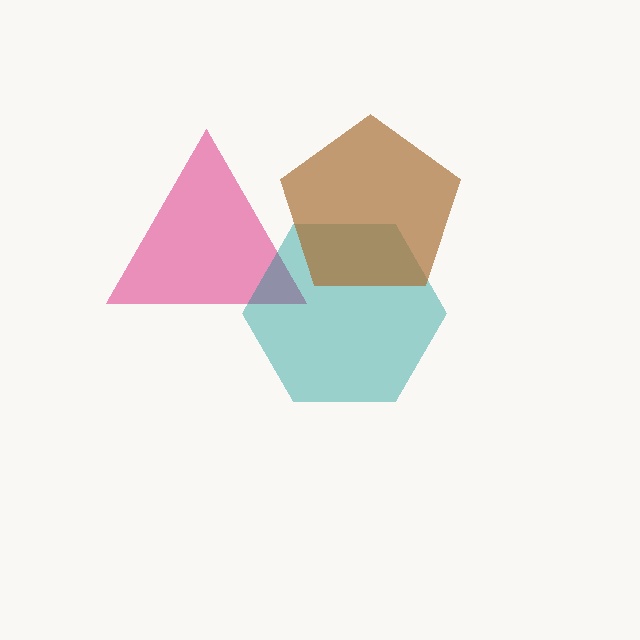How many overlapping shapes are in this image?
There are 3 overlapping shapes in the image.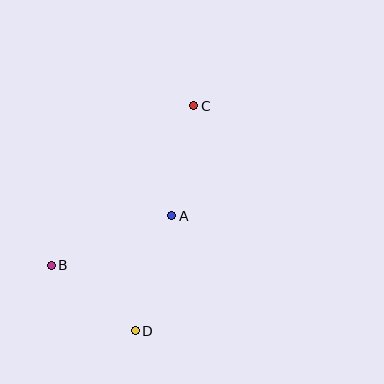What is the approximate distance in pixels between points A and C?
The distance between A and C is approximately 112 pixels.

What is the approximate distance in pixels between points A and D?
The distance between A and D is approximately 121 pixels.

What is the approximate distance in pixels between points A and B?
The distance between A and B is approximately 131 pixels.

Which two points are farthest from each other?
Points C and D are farthest from each other.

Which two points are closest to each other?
Points B and D are closest to each other.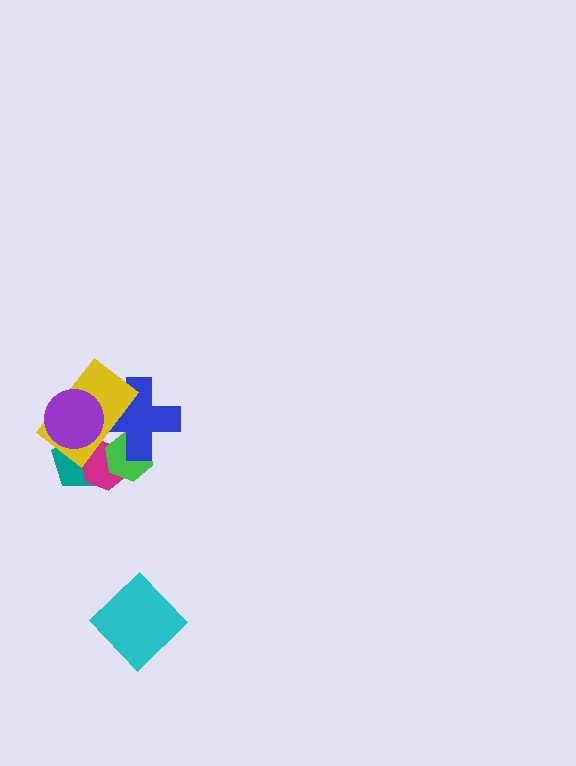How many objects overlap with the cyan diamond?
0 objects overlap with the cyan diamond.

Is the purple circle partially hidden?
No, no other shape covers it.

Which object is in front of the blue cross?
The yellow rectangle is in front of the blue cross.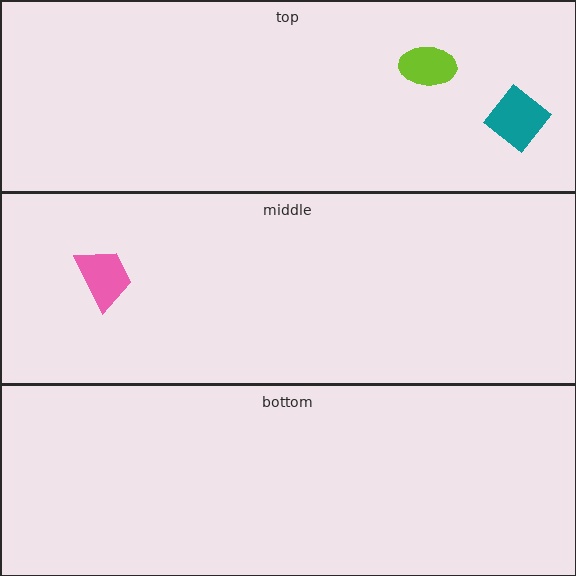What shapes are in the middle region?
The pink trapezoid.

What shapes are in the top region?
The teal diamond, the lime ellipse.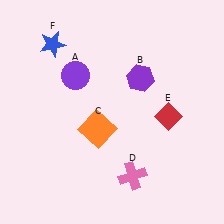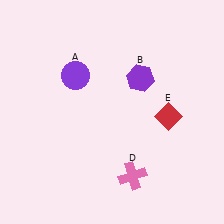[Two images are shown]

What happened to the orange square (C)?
The orange square (C) was removed in Image 2. It was in the bottom-left area of Image 1.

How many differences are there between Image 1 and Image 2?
There are 2 differences between the two images.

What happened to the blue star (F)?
The blue star (F) was removed in Image 2. It was in the top-left area of Image 1.